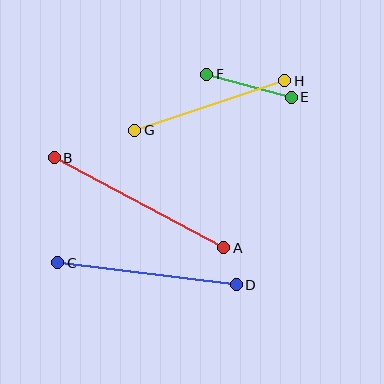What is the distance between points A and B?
The distance is approximately 192 pixels.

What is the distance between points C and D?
The distance is approximately 180 pixels.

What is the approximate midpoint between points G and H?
The midpoint is at approximately (210, 105) pixels.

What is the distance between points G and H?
The distance is approximately 158 pixels.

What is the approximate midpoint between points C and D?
The midpoint is at approximately (147, 274) pixels.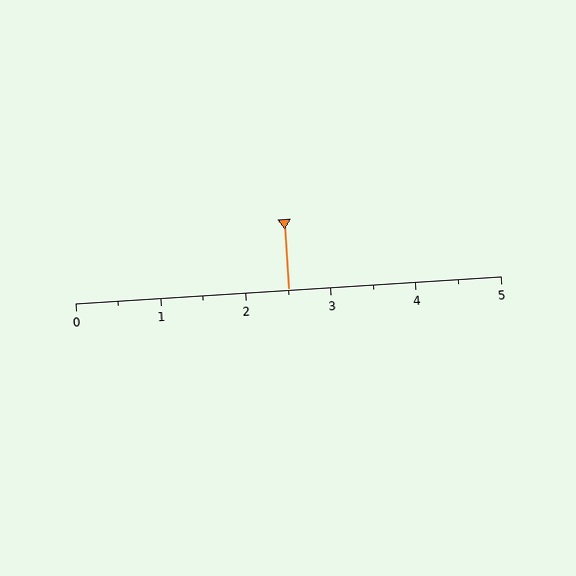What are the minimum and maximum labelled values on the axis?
The axis runs from 0 to 5.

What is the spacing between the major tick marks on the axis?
The major ticks are spaced 1 apart.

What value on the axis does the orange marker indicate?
The marker indicates approximately 2.5.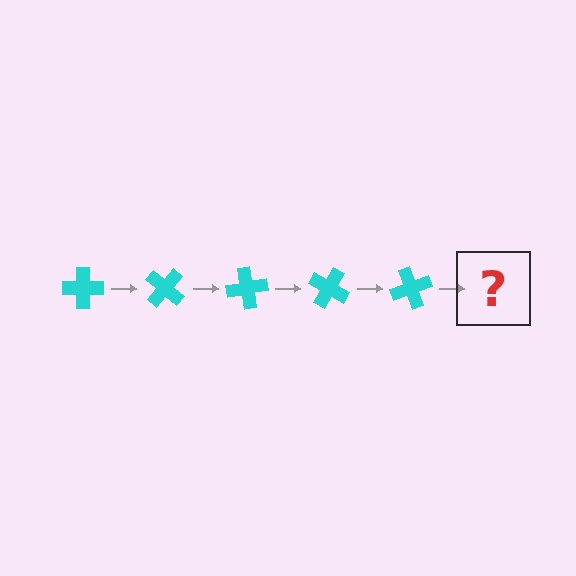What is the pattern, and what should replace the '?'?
The pattern is that the cross rotates 40 degrees each step. The '?' should be a cyan cross rotated 200 degrees.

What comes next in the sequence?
The next element should be a cyan cross rotated 200 degrees.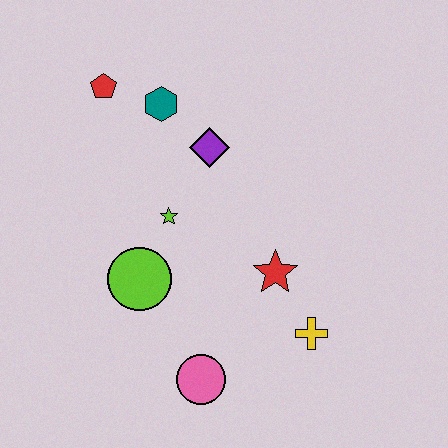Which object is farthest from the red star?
The red pentagon is farthest from the red star.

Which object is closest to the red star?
The yellow cross is closest to the red star.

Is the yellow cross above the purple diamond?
No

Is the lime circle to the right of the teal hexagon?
No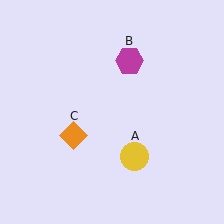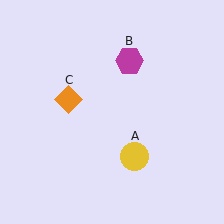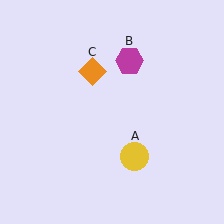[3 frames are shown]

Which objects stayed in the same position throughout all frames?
Yellow circle (object A) and magenta hexagon (object B) remained stationary.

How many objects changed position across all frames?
1 object changed position: orange diamond (object C).